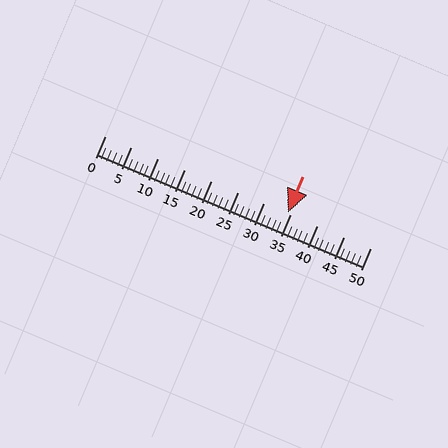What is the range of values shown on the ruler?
The ruler shows values from 0 to 50.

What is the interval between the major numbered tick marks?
The major tick marks are spaced 5 units apart.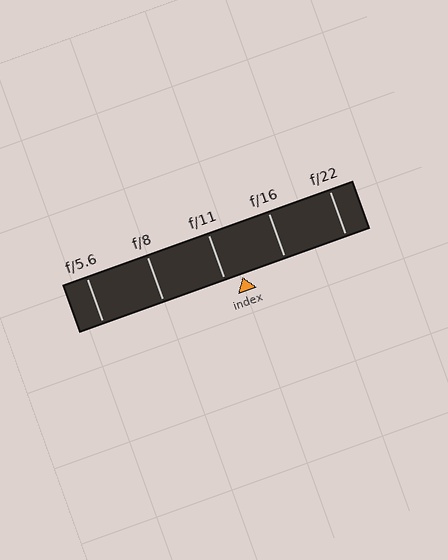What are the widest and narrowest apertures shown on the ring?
The widest aperture shown is f/5.6 and the narrowest is f/22.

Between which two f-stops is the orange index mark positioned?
The index mark is between f/11 and f/16.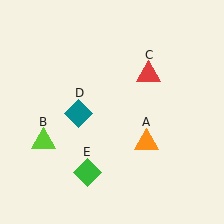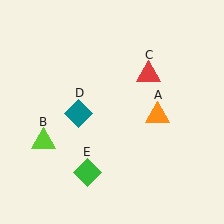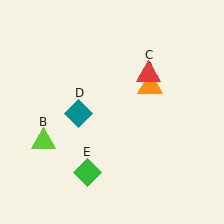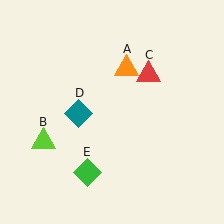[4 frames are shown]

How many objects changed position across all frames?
1 object changed position: orange triangle (object A).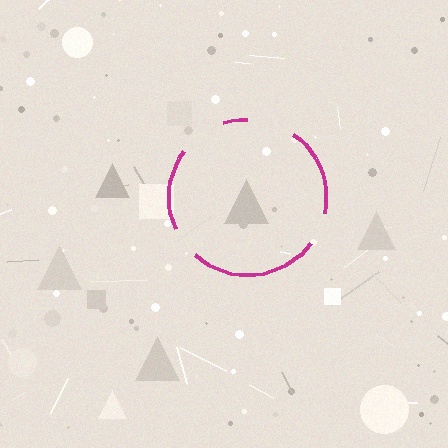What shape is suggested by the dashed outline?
The dashed outline suggests a circle.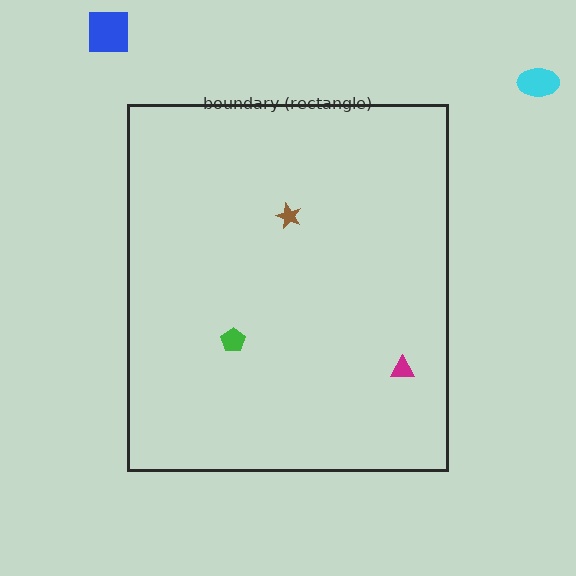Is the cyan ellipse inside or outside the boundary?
Outside.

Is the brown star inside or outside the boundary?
Inside.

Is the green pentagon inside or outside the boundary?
Inside.